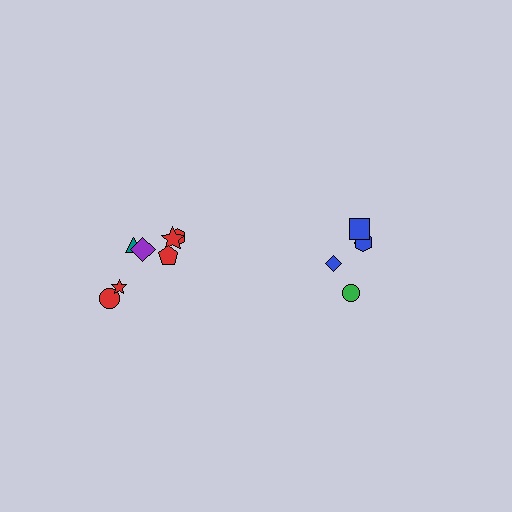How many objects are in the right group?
There are 5 objects.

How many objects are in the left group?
There are 7 objects.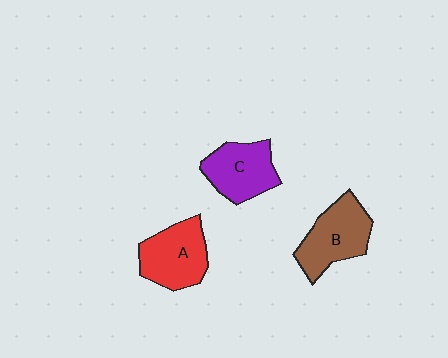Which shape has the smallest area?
Shape C (purple).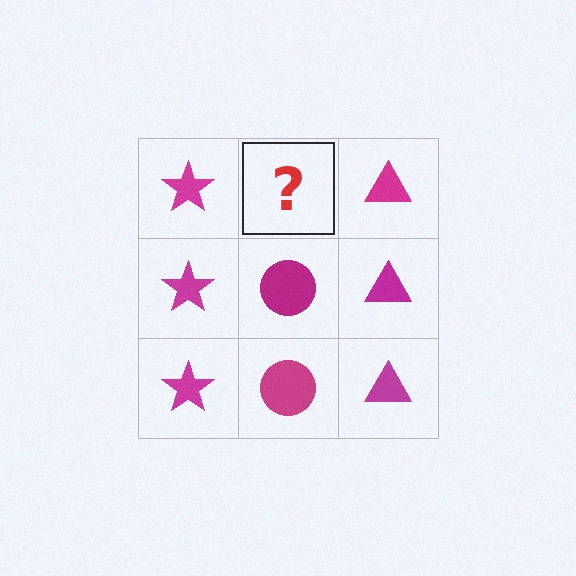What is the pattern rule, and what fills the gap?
The rule is that each column has a consistent shape. The gap should be filled with a magenta circle.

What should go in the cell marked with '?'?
The missing cell should contain a magenta circle.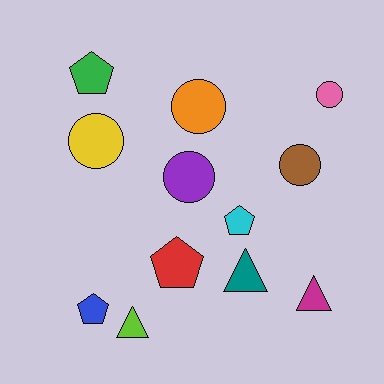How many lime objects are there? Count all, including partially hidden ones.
There is 1 lime object.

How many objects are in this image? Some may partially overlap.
There are 12 objects.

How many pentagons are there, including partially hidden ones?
There are 4 pentagons.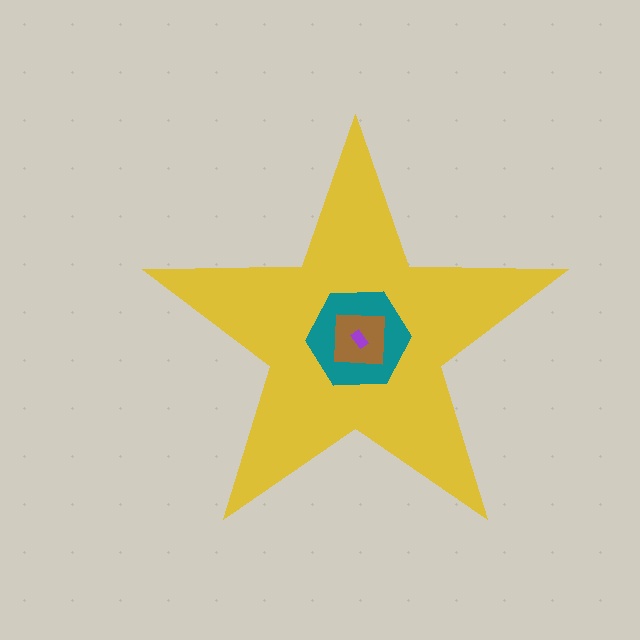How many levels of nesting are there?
4.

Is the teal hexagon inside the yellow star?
Yes.